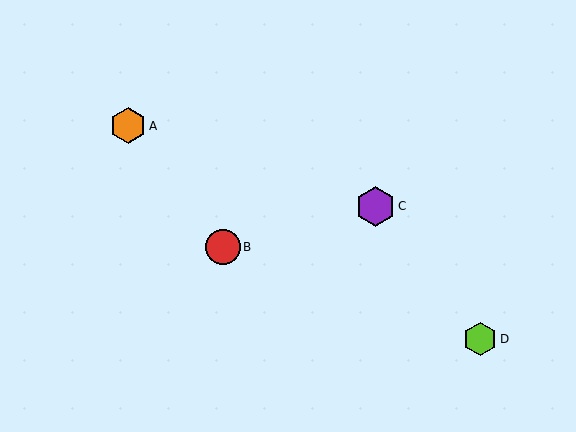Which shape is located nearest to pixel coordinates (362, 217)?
The purple hexagon (labeled C) at (376, 206) is nearest to that location.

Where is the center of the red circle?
The center of the red circle is at (223, 247).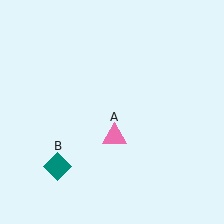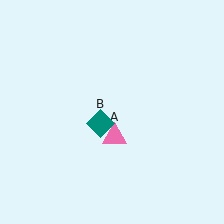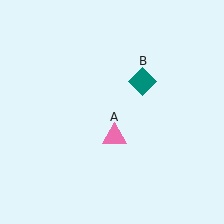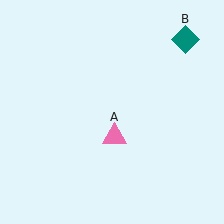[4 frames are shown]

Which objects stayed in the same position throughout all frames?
Pink triangle (object A) remained stationary.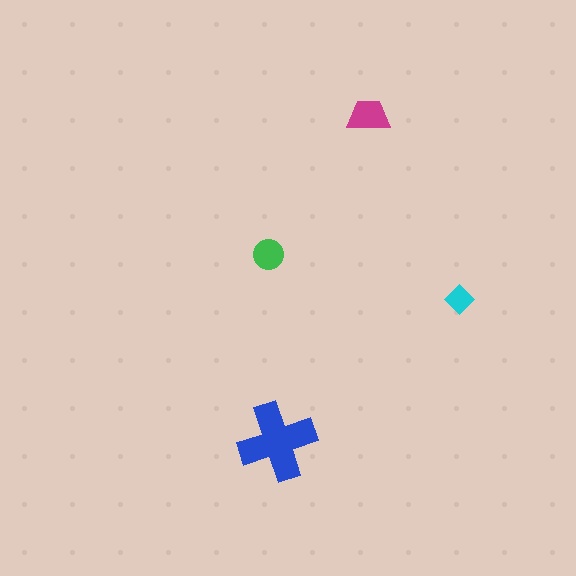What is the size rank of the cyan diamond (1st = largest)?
4th.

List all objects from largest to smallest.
The blue cross, the magenta trapezoid, the green circle, the cyan diamond.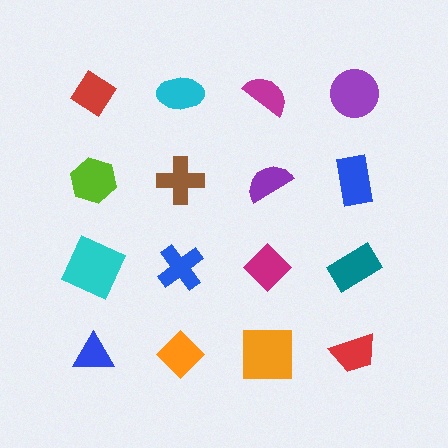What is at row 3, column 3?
A magenta diamond.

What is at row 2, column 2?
A brown cross.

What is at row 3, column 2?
A blue cross.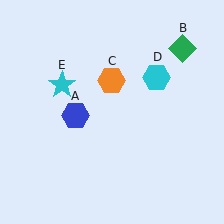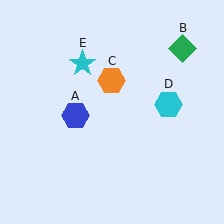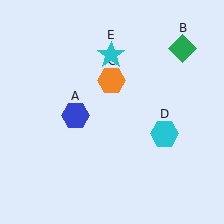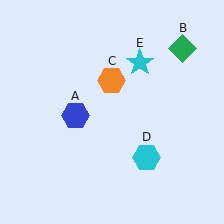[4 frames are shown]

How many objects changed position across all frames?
2 objects changed position: cyan hexagon (object D), cyan star (object E).